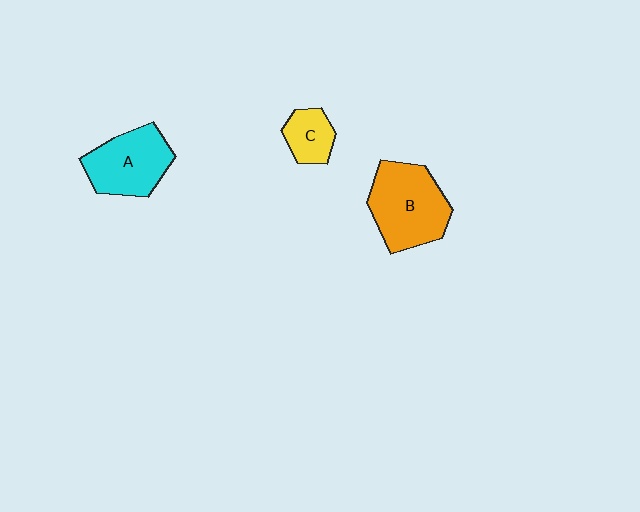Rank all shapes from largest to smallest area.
From largest to smallest: B (orange), A (cyan), C (yellow).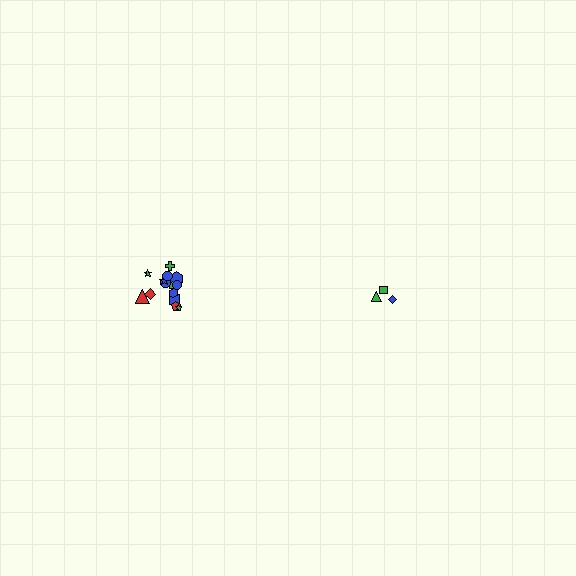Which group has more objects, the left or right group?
The left group.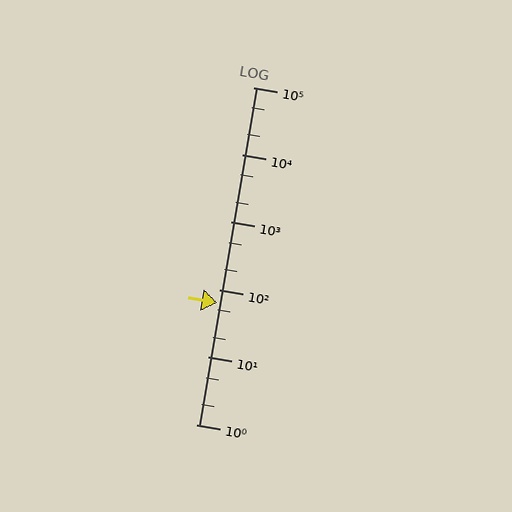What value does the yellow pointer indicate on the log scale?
The pointer indicates approximately 63.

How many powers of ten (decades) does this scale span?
The scale spans 5 decades, from 1 to 100000.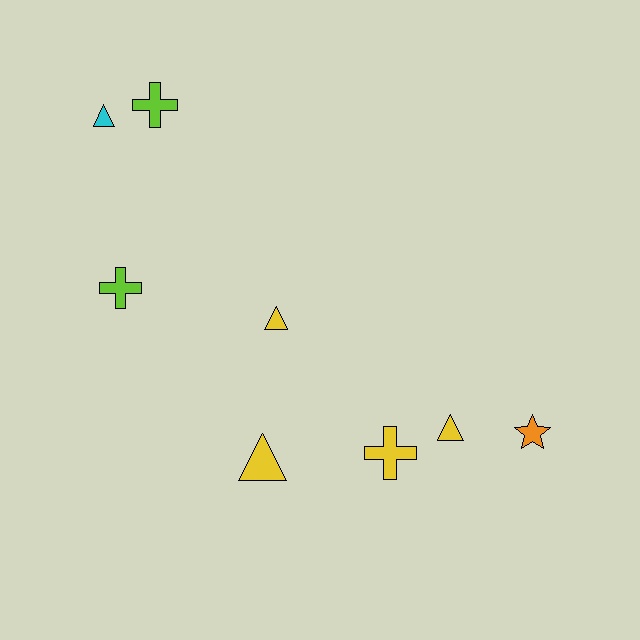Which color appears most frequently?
Yellow, with 4 objects.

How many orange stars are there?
There is 1 orange star.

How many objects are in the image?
There are 8 objects.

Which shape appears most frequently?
Triangle, with 4 objects.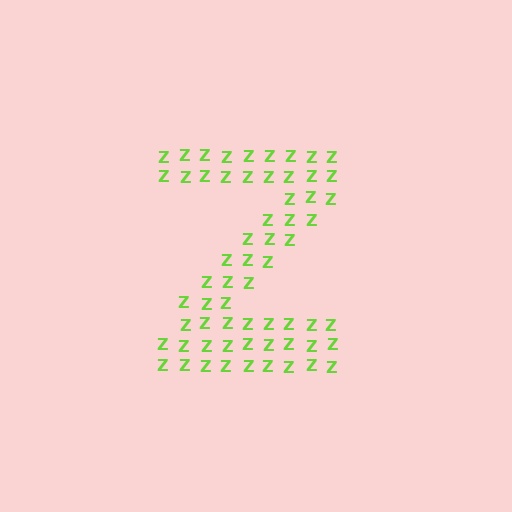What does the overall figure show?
The overall figure shows the letter Z.